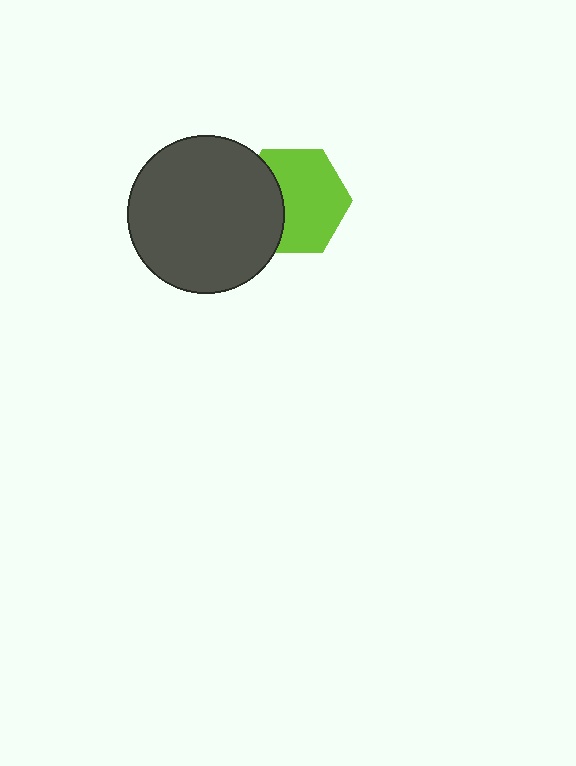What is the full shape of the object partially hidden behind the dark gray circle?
The partially hidden object is a lime hexagon.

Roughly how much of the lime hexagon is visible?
Most of it is visible (roughly 66%).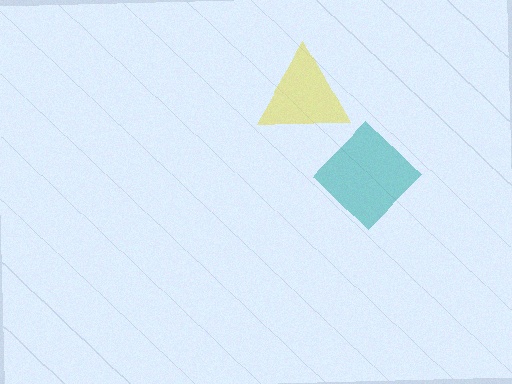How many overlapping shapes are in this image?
There are 2 overlapping shapes in the image.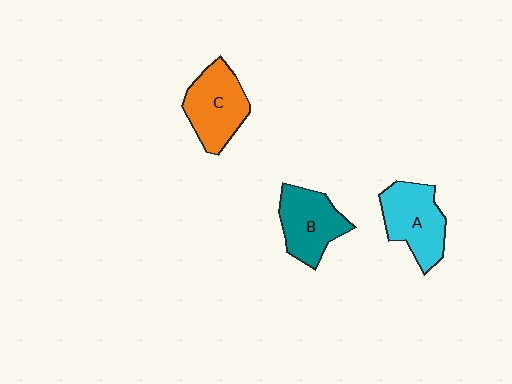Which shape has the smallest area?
Shape B (teal).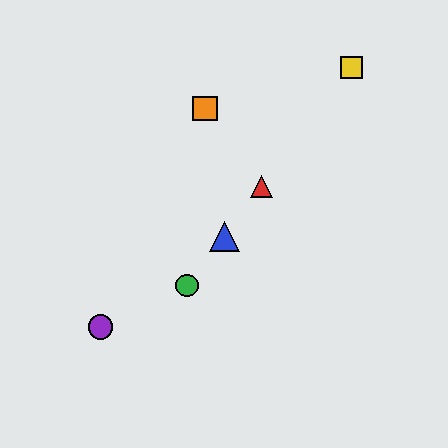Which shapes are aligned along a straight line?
The red triangle, the blue triangle, the green circle, the yellow square are aligned along a straight line.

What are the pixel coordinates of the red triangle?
The red triangle is at (262, 187).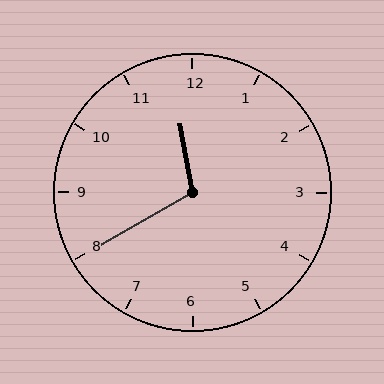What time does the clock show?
11:40.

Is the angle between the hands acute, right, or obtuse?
It is obtuse.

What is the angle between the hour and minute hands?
Approximately 110 degrees.